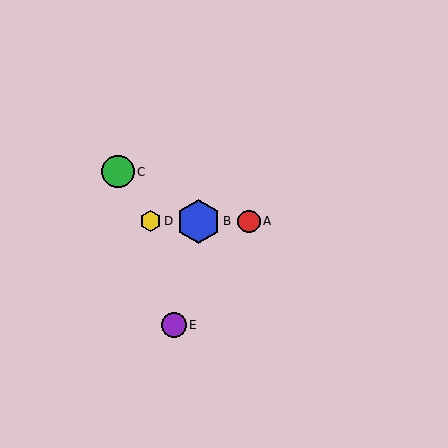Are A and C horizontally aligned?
No, A is at y≈221 and C is at y≈172.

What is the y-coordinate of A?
Object A is at y≈221.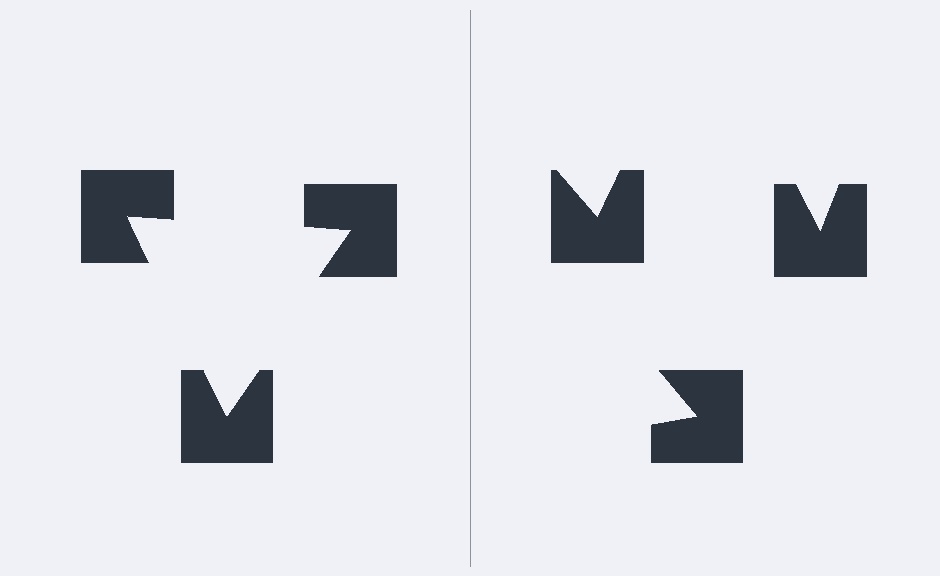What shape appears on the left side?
An illusory triangle.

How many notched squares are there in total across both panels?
6 — 3 on each side.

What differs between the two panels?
The notched squares are positioned identically on both sides; only the wedge orientations differ. On the left they align to a triangle; on the right they are misaligned.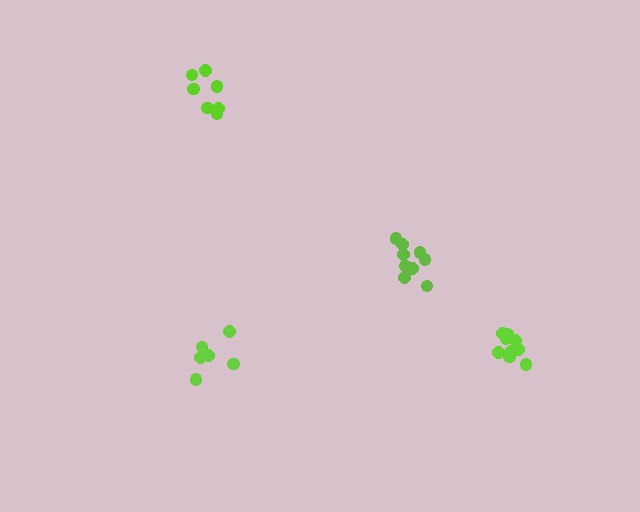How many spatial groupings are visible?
There are 4 spatial groupings.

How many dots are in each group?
Group 1: 7 dots, Group 2: 6 dots, Group 3: 10 dots, Group 4: 10 dots (33 total).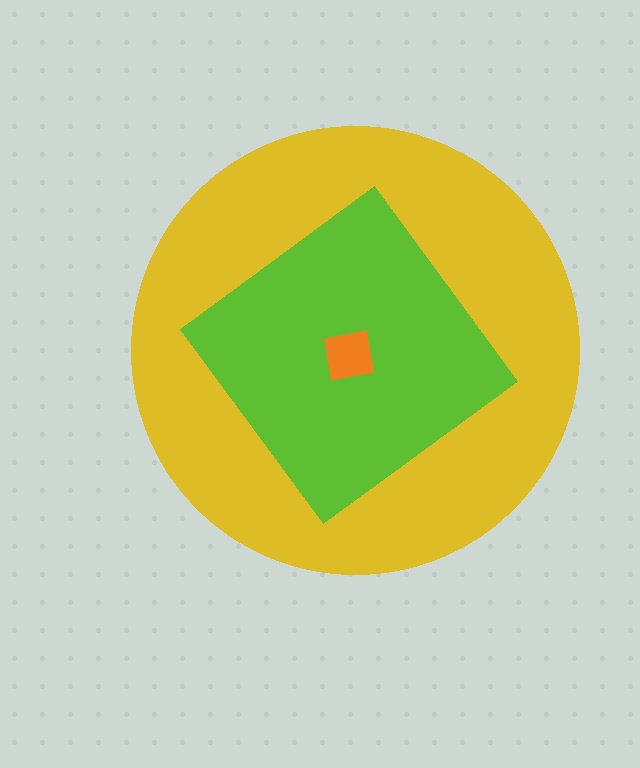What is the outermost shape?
The yellow circle.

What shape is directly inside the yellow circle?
The lime diamond.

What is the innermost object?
The orange square.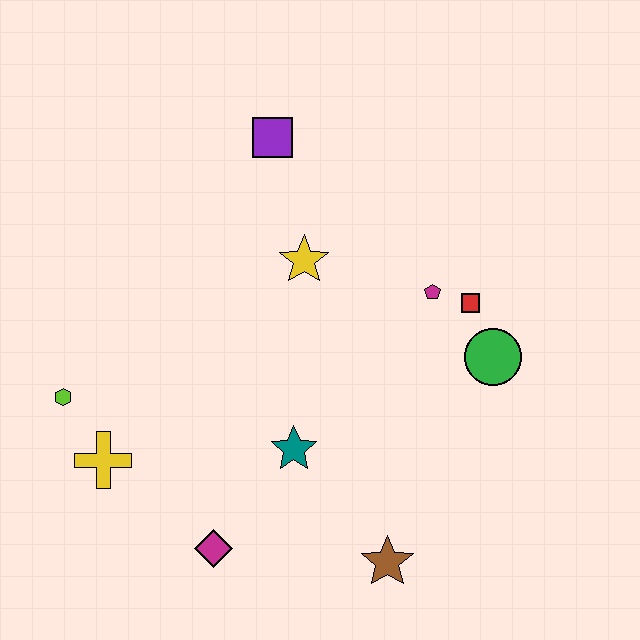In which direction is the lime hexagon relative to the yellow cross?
The lime hexagon is above the yellow cross.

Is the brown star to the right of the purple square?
Yes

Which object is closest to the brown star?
The teal star is closest to the brown star.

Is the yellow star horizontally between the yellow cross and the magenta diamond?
No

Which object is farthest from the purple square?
The brown star is farthest from the purple square.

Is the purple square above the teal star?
Yes